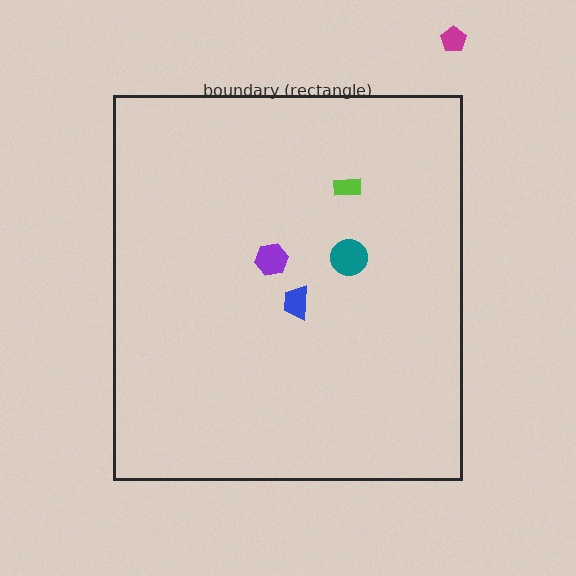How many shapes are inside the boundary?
4 inside, 1 outside.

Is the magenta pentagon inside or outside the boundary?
Outside.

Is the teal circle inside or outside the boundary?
Inside.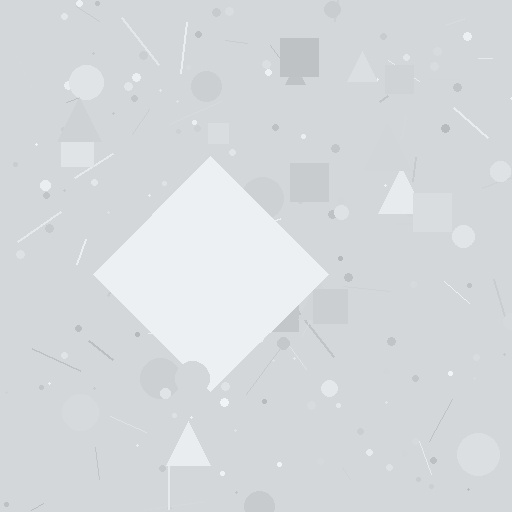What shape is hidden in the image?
A diamond is hidden in the image.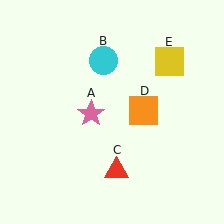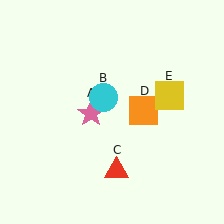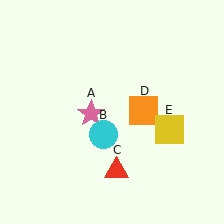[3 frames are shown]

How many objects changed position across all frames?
2 objects changed position: cyan circle (object B), yellow square (object E).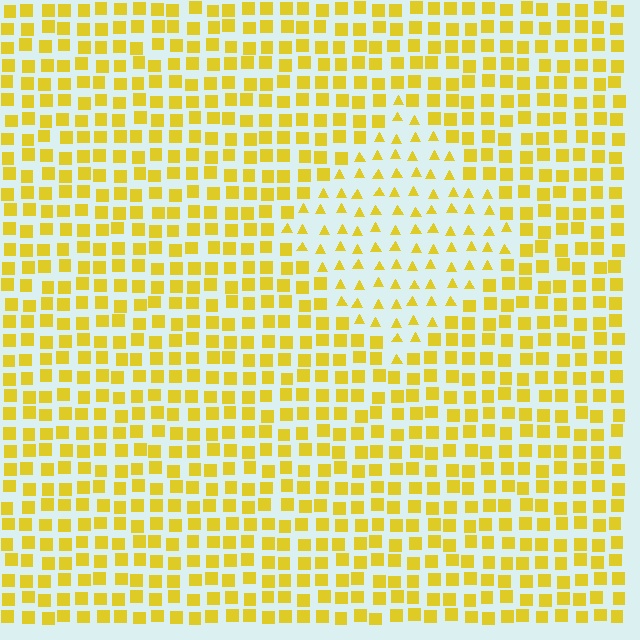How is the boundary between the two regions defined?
The boundary is defined by a change in element shape: triangles inside vs. squares outside. All elements share the same color and spacing.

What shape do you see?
I see a diamond.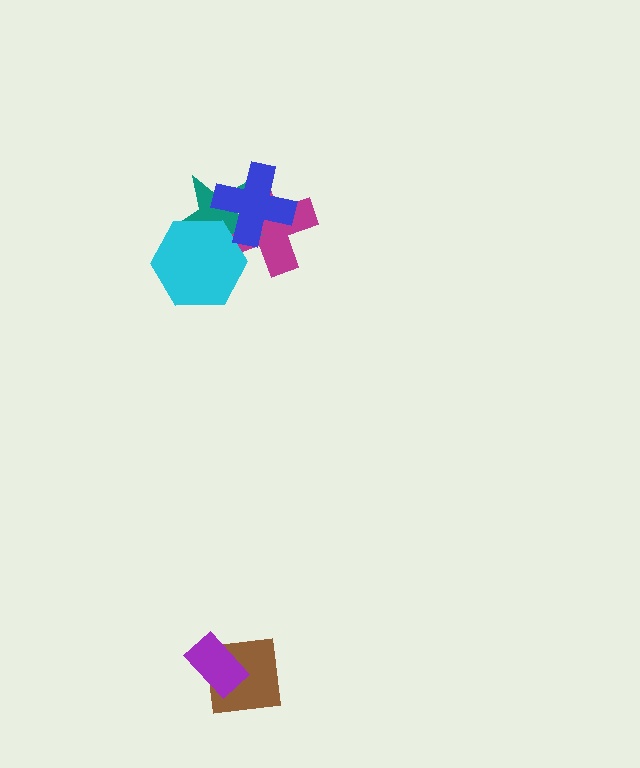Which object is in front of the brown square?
The purple rectangle is in front of the brown square.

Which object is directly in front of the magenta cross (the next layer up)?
The teal star is directly in front of the magenta cross.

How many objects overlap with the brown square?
1 object overlaps with the brown square.